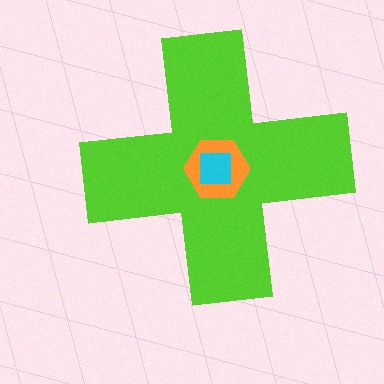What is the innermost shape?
The cyan square.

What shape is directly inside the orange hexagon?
The cyan square.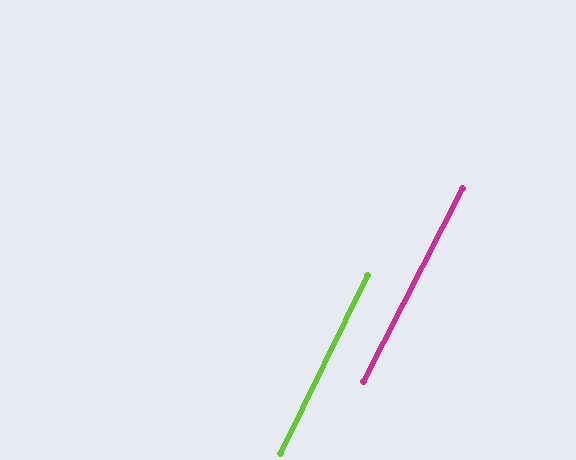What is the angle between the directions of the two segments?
Approximately 1 degree.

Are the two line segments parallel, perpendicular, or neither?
Parallel — their directions differ by only 1.3°.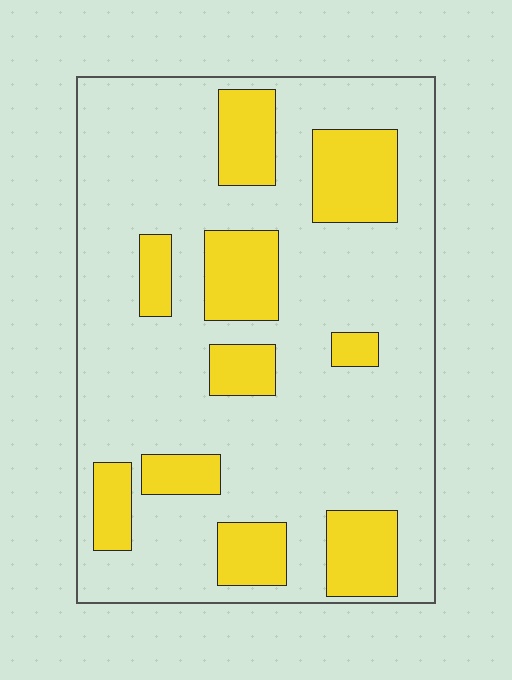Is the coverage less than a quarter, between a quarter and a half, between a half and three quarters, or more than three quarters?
Less than a quarter.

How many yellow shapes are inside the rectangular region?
10.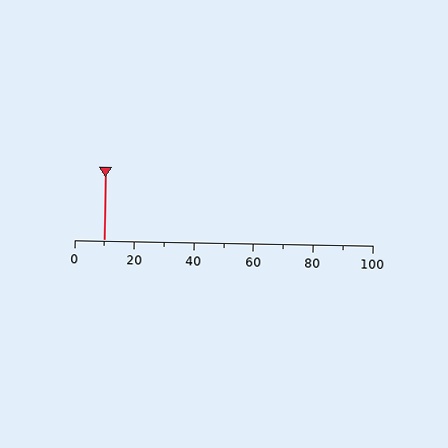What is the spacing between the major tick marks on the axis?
The major ticks are spaced 20 apart.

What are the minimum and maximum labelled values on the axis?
The axis runs from 0 to 100.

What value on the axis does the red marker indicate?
The marker indicates approximately 10.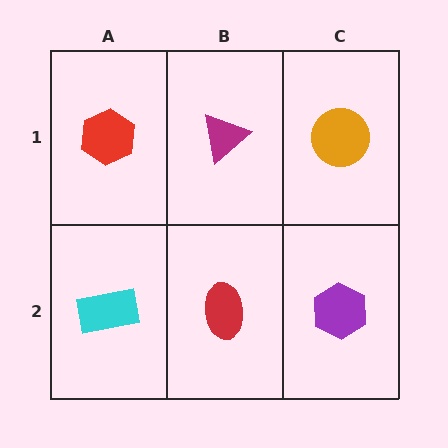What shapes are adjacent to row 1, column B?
A red ellipse (row 2, column B), a red hexagon (row 1, column A), an orange circle (row 1, column C).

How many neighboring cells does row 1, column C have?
2.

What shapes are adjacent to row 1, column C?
A purple hexagon (row 2, column C), a magenta triangle (row 1, column B).